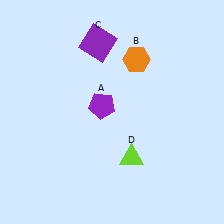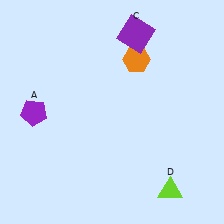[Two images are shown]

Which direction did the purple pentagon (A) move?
The purple pentagon (A) moved left.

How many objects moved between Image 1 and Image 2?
3 objects moved between the two images.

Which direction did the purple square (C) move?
The purple square (C) moved right.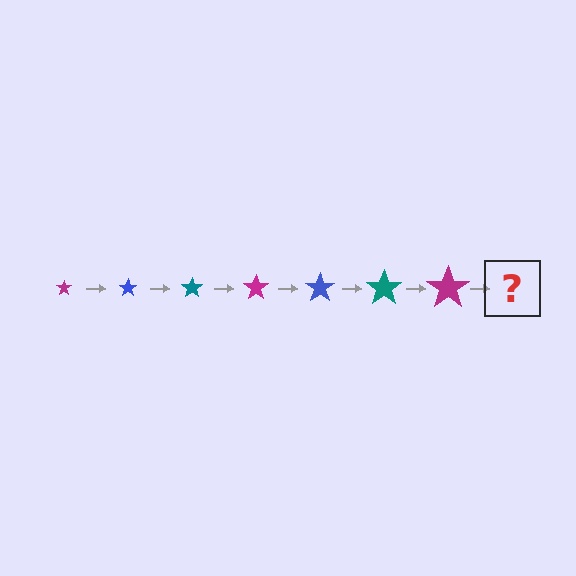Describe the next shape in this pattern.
It should be a blue star, larger than the previous one.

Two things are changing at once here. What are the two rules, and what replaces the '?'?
The two rules are that the star grows larger each step and the color cycles through magenta, blue, and teal. The '?' should be a blue star, larger than the previous one.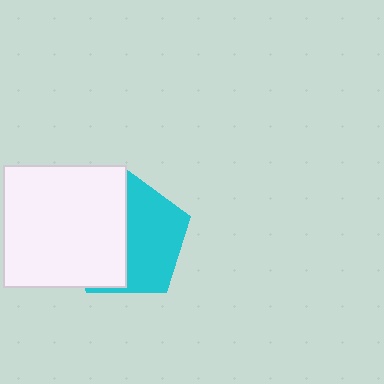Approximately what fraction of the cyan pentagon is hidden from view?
Roughly 49% of the cyan pentagon is hidden behind the white square.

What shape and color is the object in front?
The object in front is a white square.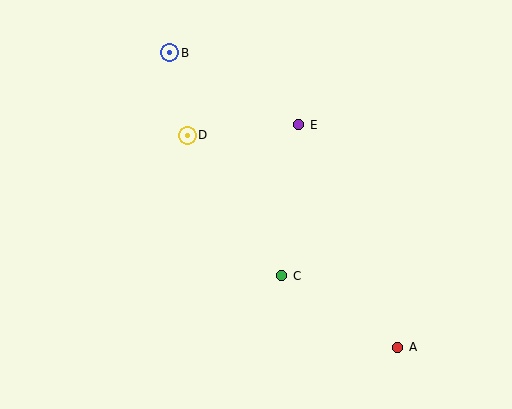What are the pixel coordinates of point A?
Point A is at (398, 347).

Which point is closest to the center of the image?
Point C at (282, 276) is closest to the center.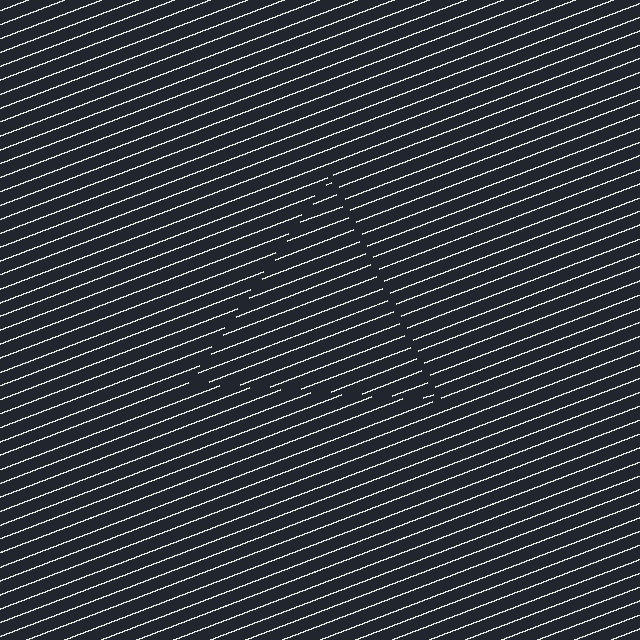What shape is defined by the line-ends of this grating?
An illusory triangle. The interior of the shape contains the same grating, shifted by half a period — the contour is defined by the phase discontinuity where line-ends from the inner and outer gratings abut.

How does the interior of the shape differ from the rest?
The interior of the shape contains the same grating, shifted by half a period — the contour is defined by the phase discontinuity where line-ends from the inner and outer gratings abut.